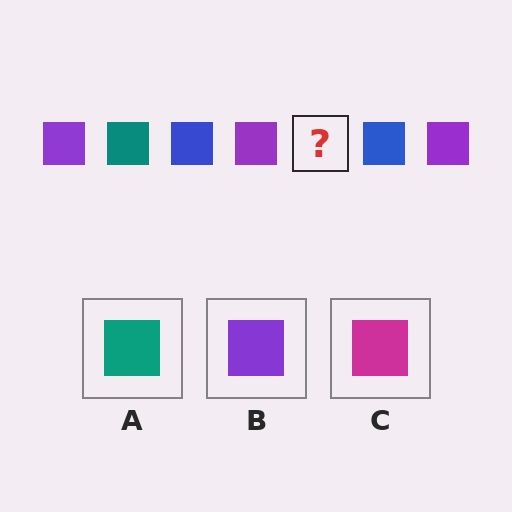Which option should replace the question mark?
Option A.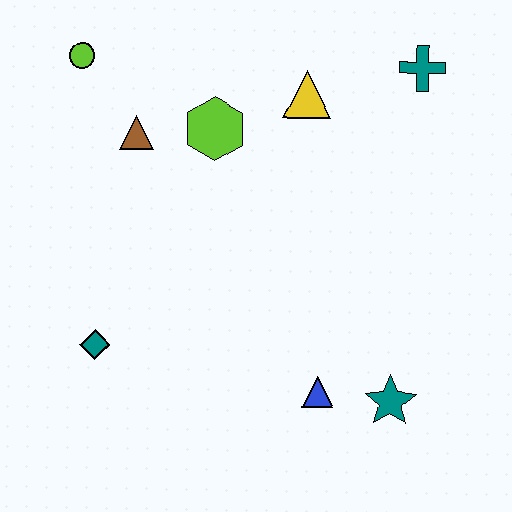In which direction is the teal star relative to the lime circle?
The teal star is below the lime circle.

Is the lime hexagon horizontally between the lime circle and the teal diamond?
No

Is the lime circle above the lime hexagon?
Yes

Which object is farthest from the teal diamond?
The teal cross is farthest from the teal diamond.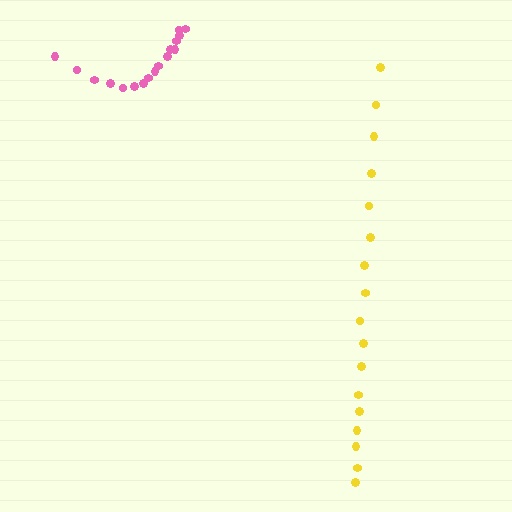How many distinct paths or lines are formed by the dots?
There are 2 distinct paths.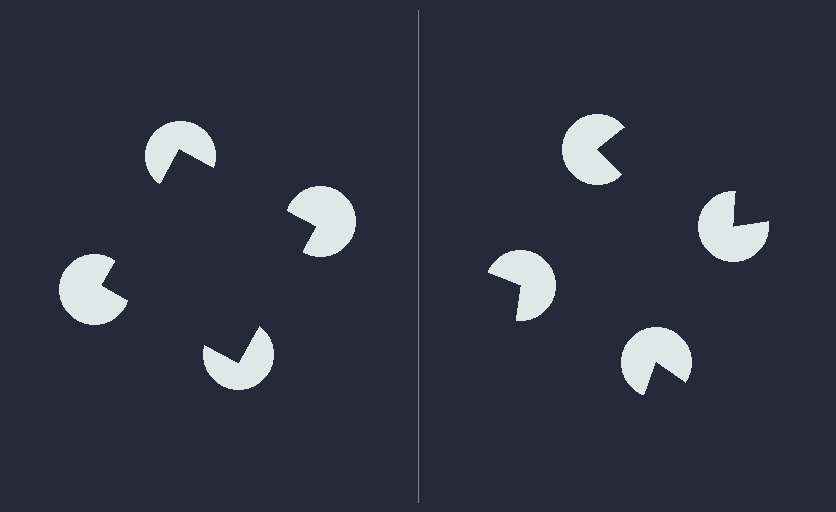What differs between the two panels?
The pac-man discs are positioned identically on both sides; only the wedge orientations differ. On the left they align to a square; on the right they are misaligned.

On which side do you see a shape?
An illusory square appears on the left side. On the right side the wedge cuts are rotated, so no coherent shape forms.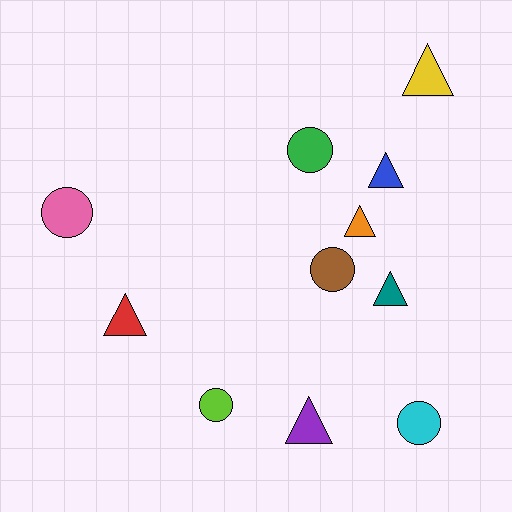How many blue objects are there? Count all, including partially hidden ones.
There is 1 blue object.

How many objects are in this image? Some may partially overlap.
There are 11 objects.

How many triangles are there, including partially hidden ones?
There are 6 triangles.